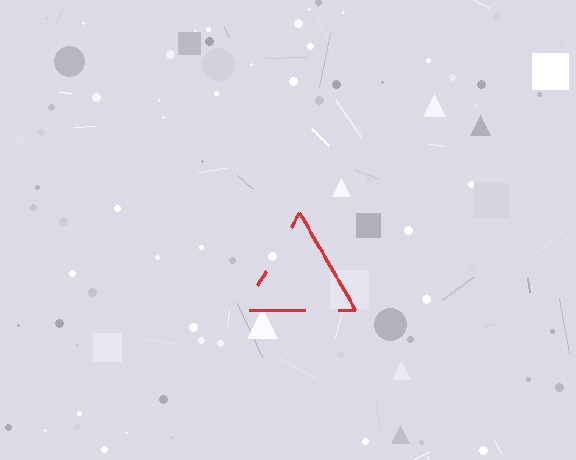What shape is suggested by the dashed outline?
The dashed outline suggests a triangle.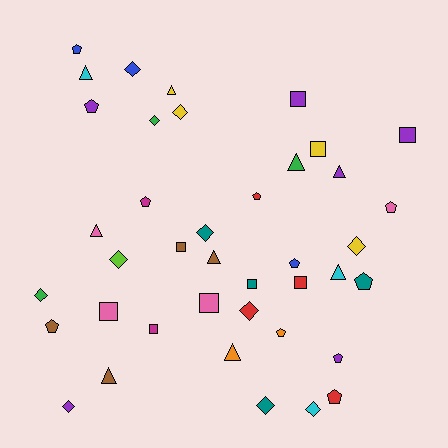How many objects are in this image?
There are 40 objects.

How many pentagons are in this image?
There are 11 pentagons.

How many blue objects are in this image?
There are 3 blue objects.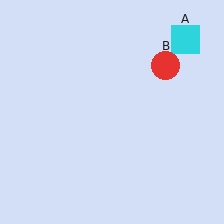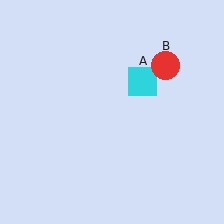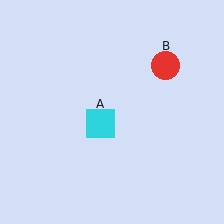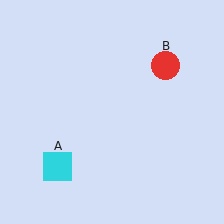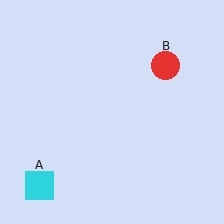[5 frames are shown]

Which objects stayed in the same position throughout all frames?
Red circle (object B) remained stationary.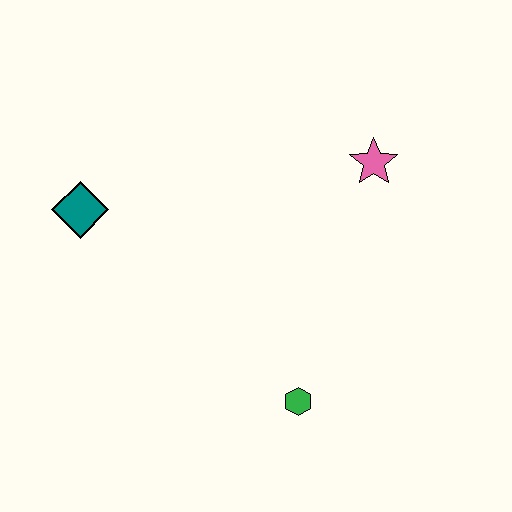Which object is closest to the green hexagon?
The pink star is closest to the green hexagon.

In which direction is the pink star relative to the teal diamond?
The pink star is to the right of the teal diamond.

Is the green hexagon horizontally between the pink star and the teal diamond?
Yes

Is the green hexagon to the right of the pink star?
No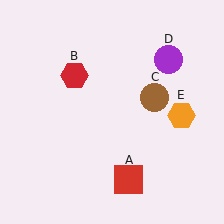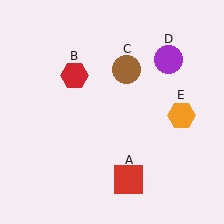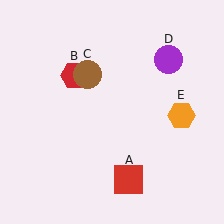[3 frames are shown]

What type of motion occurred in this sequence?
The brown circle (object C) rotated counterclockwise around the center of the scene.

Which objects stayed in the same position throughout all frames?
Red square (object A) and red hexagon (object B) and purple circle (object D) and orange hexagon (object E) remained stationary.